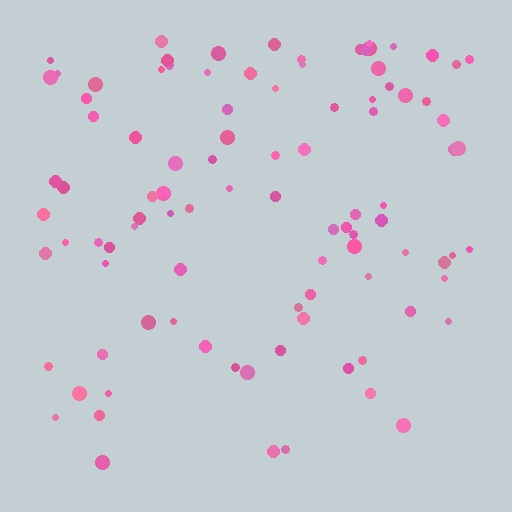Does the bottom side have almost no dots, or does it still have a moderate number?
Still a moderate number, just noticeably fewer than the top.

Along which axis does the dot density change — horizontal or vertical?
Vertical.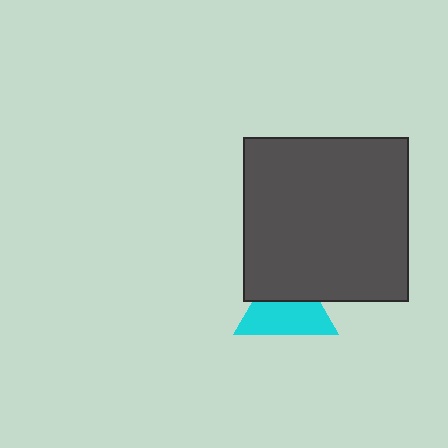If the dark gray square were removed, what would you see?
You would see the complete cyan triangle.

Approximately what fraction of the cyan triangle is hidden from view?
Roughly 40% of the cyan triangle is hidden behind the dark gray square.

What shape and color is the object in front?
The object in front is a dark gray square.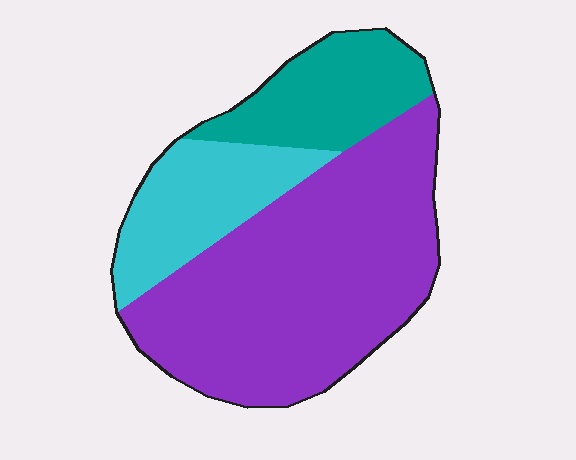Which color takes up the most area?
Purple, at roughly 60%.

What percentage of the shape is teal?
Teal covers around 20% of the shape.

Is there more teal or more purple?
Purple.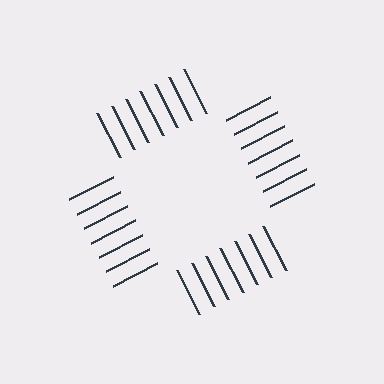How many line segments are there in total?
28 — 7 along each of the 4 edges.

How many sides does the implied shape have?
4 sides — the line-ends trace a square.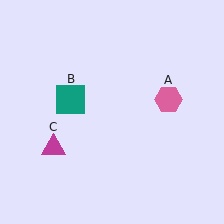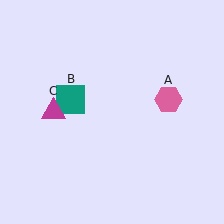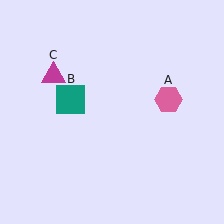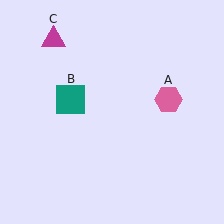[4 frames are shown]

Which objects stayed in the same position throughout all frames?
Pink hexagon (object A) and teal square (object B) remained stationary.